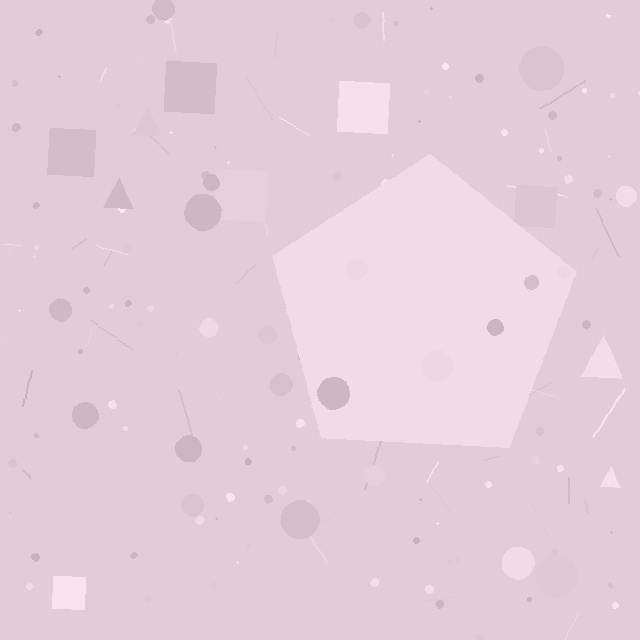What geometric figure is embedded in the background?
A pentagon is embedded in the background.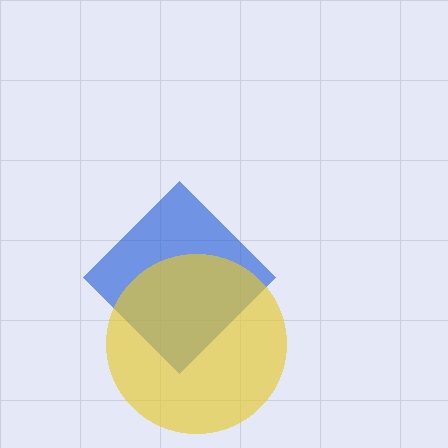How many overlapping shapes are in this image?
There are 2 overlapping shapes in the image.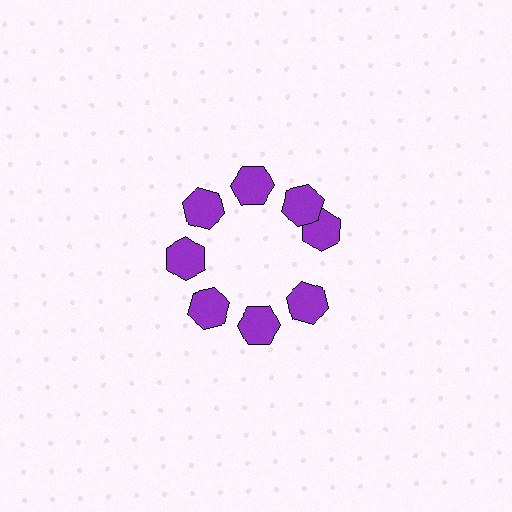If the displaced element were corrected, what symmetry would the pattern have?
It would have 8-fold rotational symmetry — the pattern would map onto itself every 45 degrees.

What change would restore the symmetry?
The symmetry would be restored by rotating it back into even spacing with its neighbors so that all 8 hexagons sit at equal angles and equal distance from the center.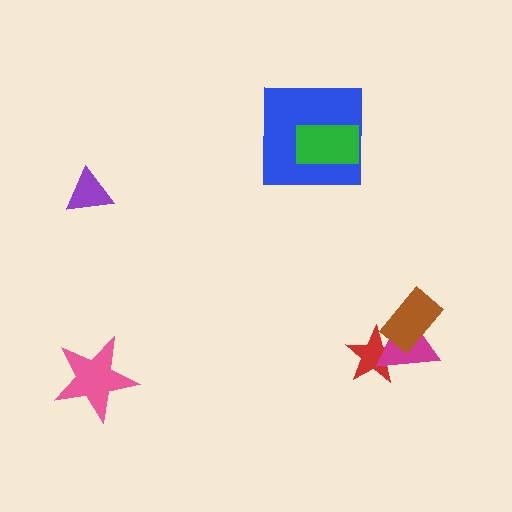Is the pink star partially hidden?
No, no other shape covers it.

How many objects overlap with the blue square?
1 object overlaps with the blue square.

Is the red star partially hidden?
Yes, it is partially covered by another shape.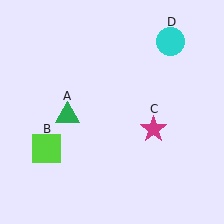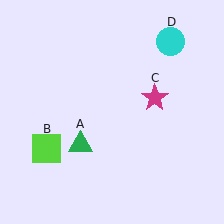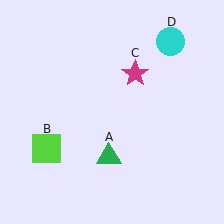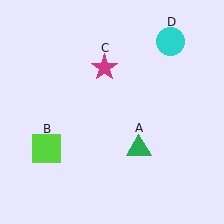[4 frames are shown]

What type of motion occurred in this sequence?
The green triangle (object A), magenta star (object C) rotated counterclockwise around the center of the scene.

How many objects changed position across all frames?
2 objects changed position: green triangle (object A), magenta star (object C).